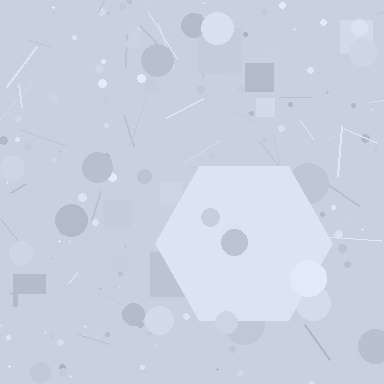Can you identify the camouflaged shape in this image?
The camouflaged shape is a hexagon.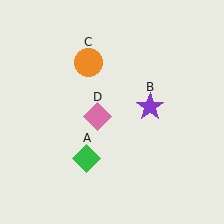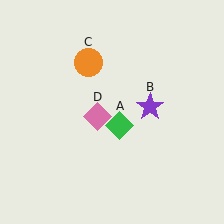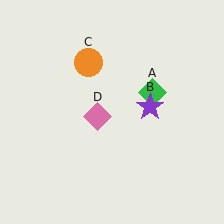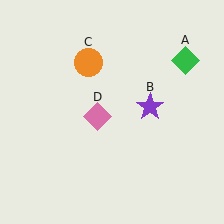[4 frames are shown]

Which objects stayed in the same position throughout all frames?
Purple star (object B) and orange circle (object C) and pink diamond (object D) remained stationary.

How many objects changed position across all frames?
1 object changed position: green diamond (object A).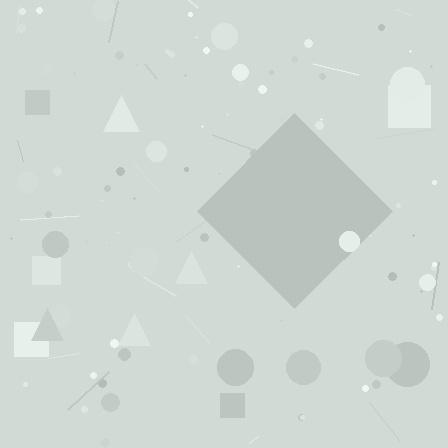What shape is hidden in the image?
A diamond is hidden in the image.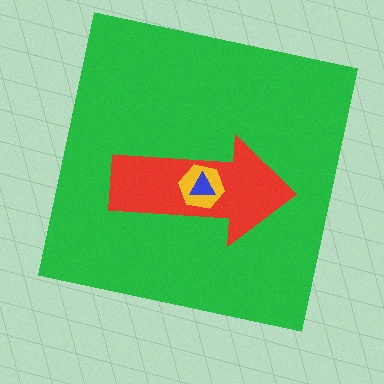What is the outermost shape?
The green square.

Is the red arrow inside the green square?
Yes.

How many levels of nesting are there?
4.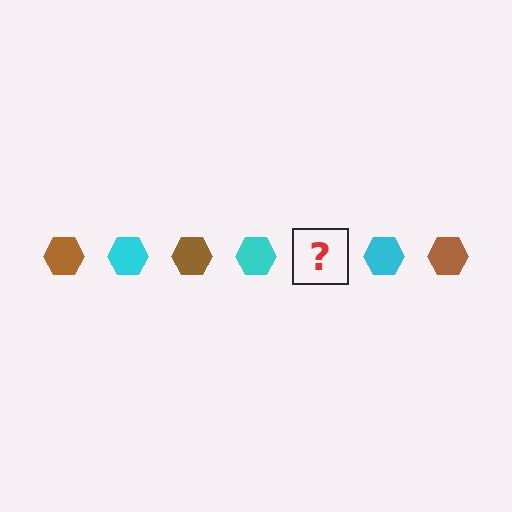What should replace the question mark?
The question mark should be replaced with a brown hexagon.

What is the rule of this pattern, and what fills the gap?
The rule is that the pattern cycles through brown, cyan hexagons. The gap should be filled with a brown hexagon.